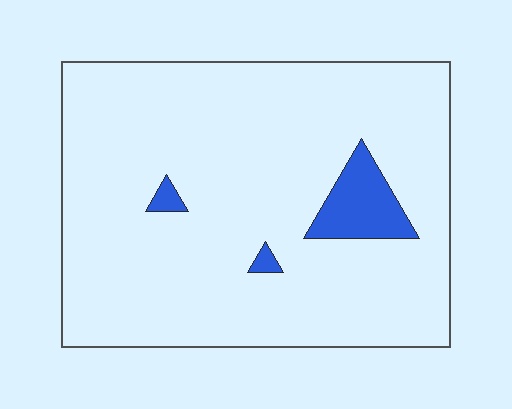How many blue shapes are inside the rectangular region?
3.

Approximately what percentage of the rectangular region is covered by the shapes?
Approximately 5%.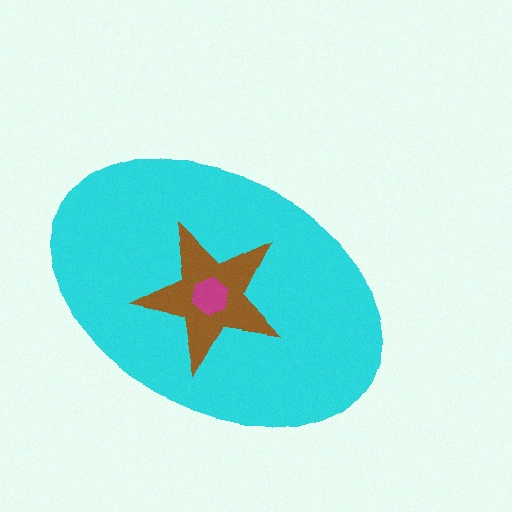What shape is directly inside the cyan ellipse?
The brown star.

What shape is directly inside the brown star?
The magenta hexagon.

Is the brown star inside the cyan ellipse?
Yes.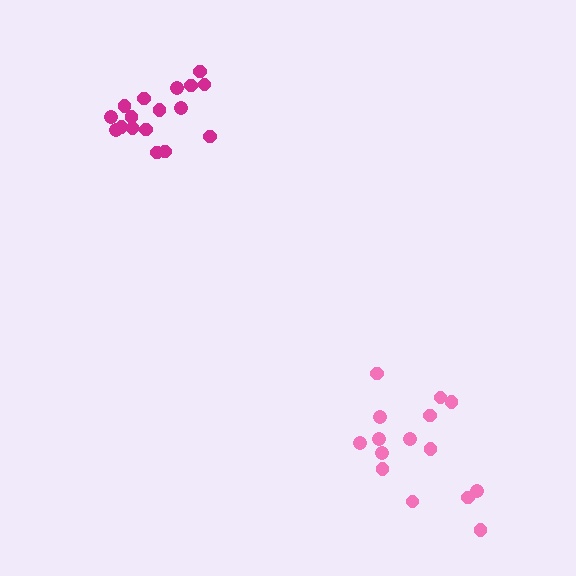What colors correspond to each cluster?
The clusters are colored: magenta, pink.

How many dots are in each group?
Group 1: 17 dots, Group 2: 15 dots (32 total).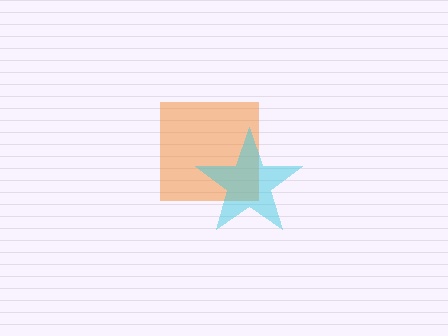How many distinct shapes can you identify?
There are 2 distinct shapes: an orange square, a cyan star.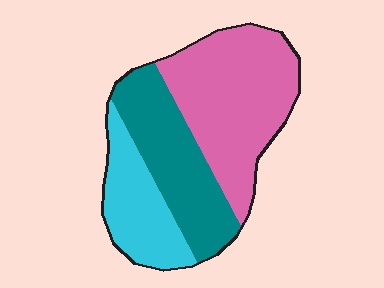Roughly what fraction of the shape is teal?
Teal covers about 30% of the shape.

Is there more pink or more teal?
Pink.